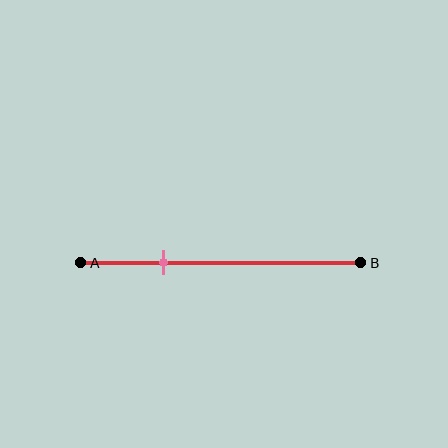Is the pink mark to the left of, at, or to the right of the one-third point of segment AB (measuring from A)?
The pink mark is to the left of the one-third point of segment AB.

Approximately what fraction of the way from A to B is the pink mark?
The pink mark is approximately 30% of the way from A to B.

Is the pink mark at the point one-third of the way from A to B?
No, the mark is at about 30% from A, not at the 33% one-third point.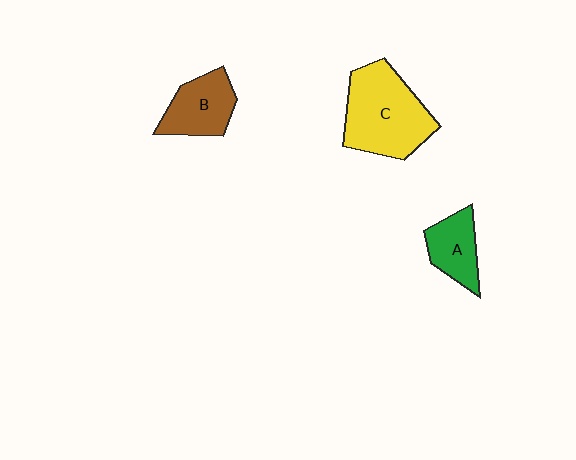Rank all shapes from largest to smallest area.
From largest to smallest: C (yellow), B (brown), A (green).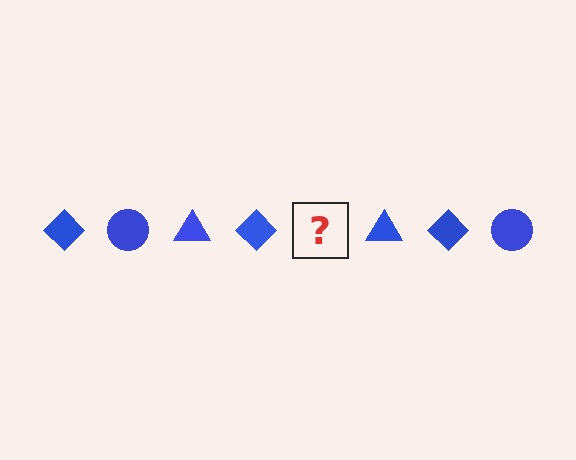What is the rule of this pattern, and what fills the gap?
The rule is that the pattern cycles through diamond, circle, triangle shapes in blue. The gap should be filled with a blue circle.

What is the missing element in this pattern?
The missing element is a blue circle.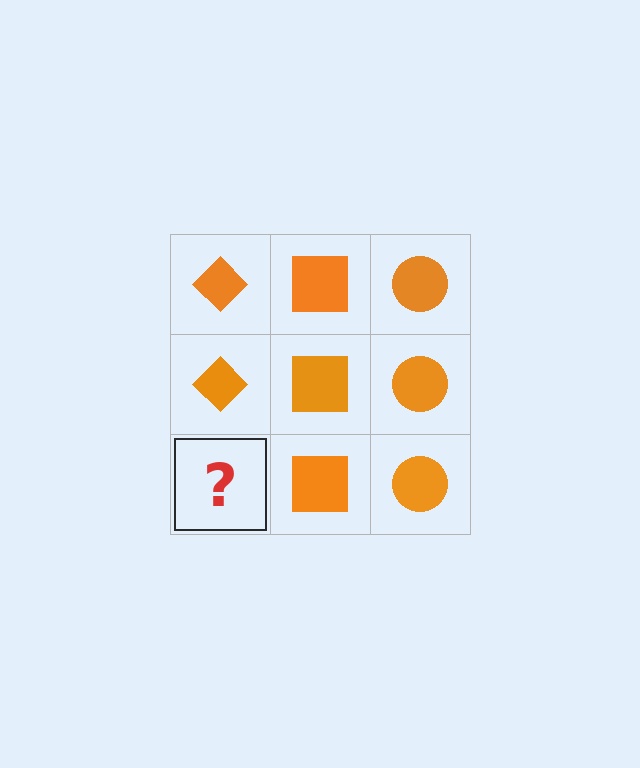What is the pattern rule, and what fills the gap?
The rule is that each column has a consistent shape. The gap should be filled with an orange diamond.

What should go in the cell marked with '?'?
The missing cell should contain an orange diamond.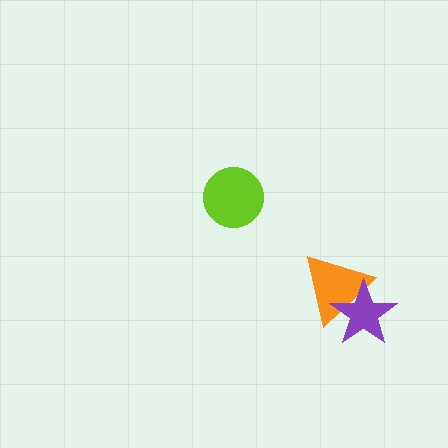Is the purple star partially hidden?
No, no other shape covers it.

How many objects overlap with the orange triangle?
1 object overlaps with the orange triangle.